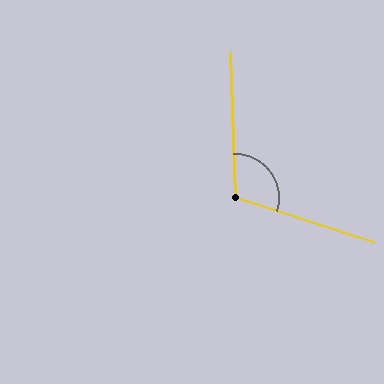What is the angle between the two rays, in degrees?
Approximately 109 degrees.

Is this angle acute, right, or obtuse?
It is obtuse.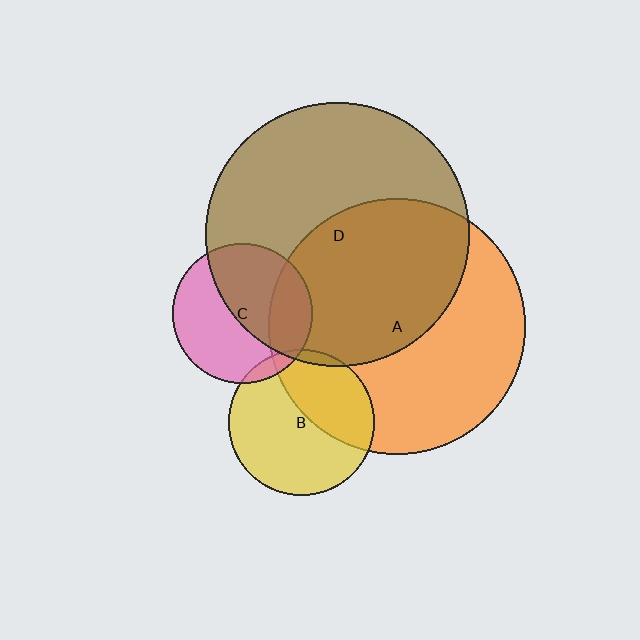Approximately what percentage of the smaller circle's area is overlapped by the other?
Approximately 20%.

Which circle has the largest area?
Circle D (brown).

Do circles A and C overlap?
Yes.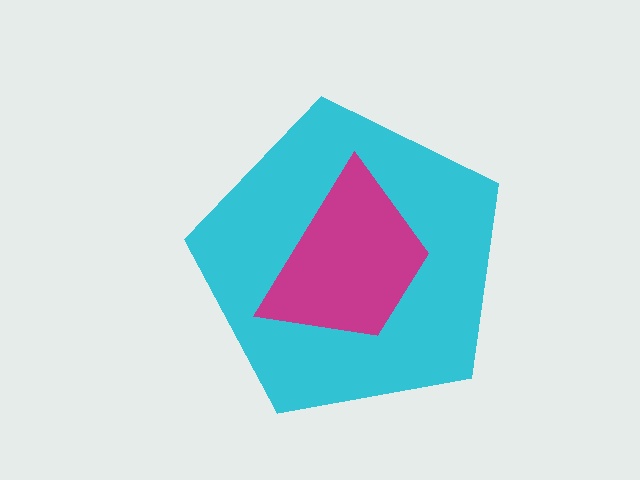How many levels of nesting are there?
2.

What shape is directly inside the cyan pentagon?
The magenta trapezoid.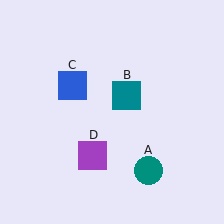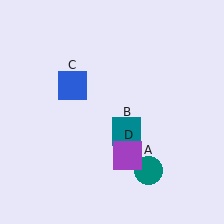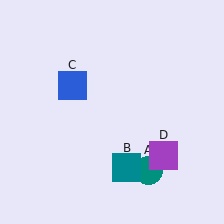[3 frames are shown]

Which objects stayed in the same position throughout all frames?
Teal circle (object A) and blue square (object C) remained stationary.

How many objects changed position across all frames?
2 objects changed position: teal square (object B), purple square (object D).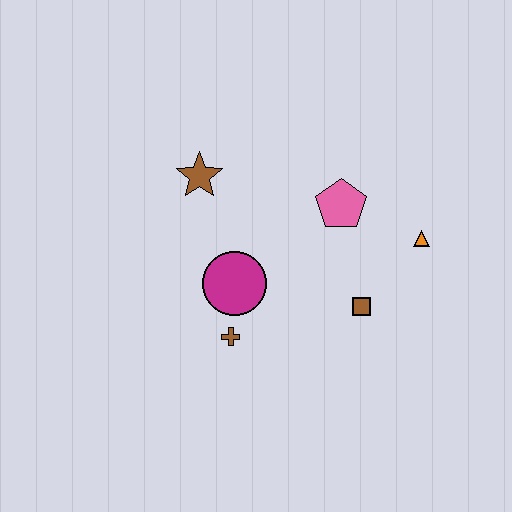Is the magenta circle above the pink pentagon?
No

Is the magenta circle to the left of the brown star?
No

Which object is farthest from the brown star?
The orange triangle is farthest from the brown star.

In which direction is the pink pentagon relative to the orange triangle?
The pink pentagon is to the left of the orange triangle.